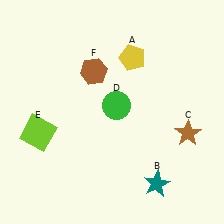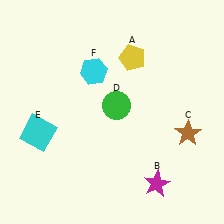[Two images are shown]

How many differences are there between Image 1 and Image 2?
There are 3 differences between the two images.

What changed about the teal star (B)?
In Image 1, B is teal. In Image 2, it changed to magenta.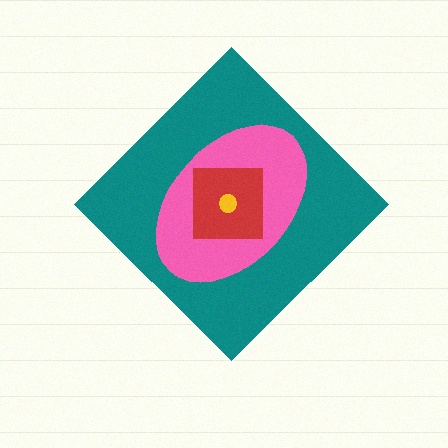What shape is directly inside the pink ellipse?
The red square.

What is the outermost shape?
The teal diamond.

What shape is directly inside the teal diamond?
The pink ellipse.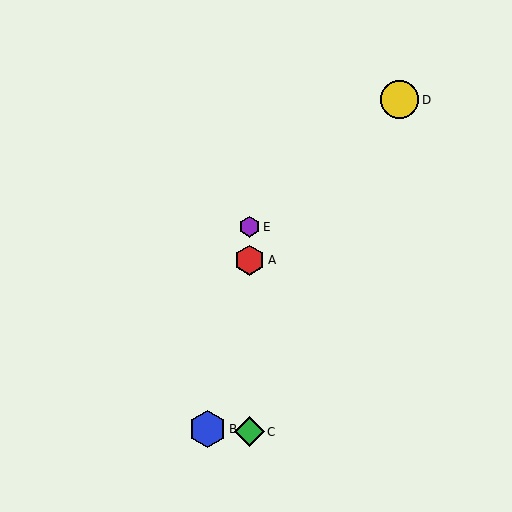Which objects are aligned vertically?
Objects A, C, E are aligned vertically.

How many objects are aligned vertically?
3 objects (A, C, E) are aligned vertically.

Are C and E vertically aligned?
Yes, both are at x≈249.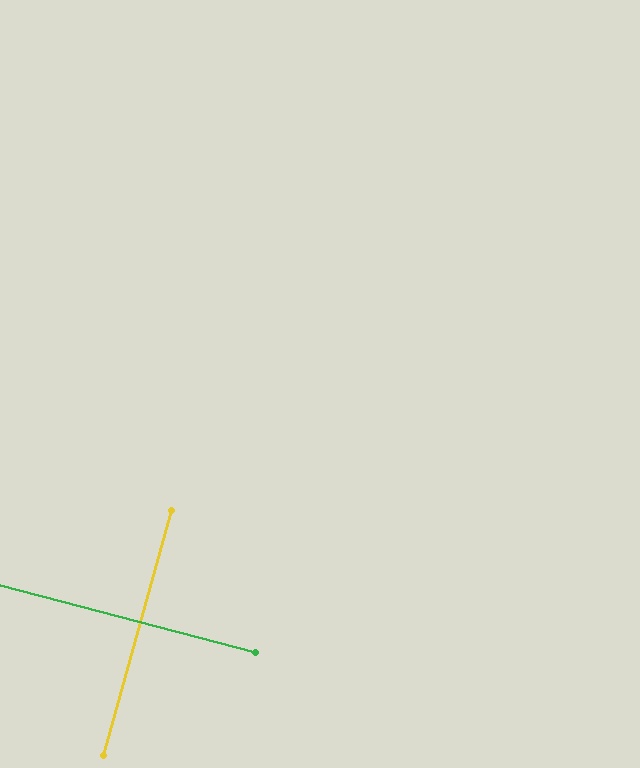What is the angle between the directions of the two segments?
Approximately 89 degrees.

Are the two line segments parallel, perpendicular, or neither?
Perpendicular — they meet at approximately 89°.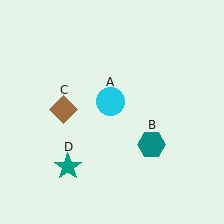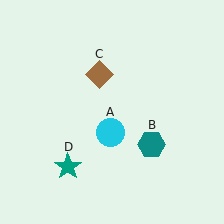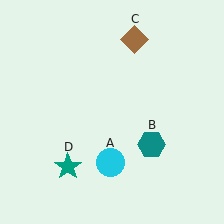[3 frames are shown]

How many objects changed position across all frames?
2 objects changed position: cyan circle (object A), brown diamond (object C).